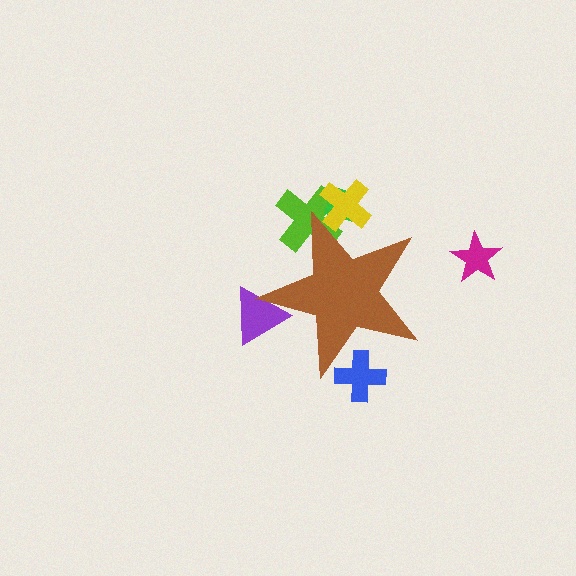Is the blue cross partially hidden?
Yes, the blue cross is partially hidden behind the brown star.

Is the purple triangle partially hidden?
Yes, the purple triangle is partially hidden behind the brown star.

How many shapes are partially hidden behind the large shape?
5 shapes are partially hidden.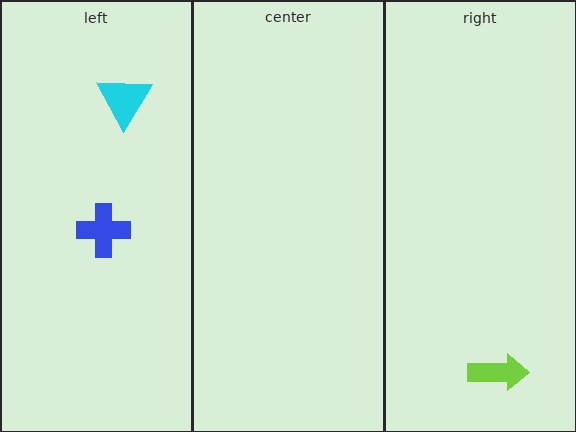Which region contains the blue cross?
The left region.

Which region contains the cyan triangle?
The left region.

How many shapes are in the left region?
2.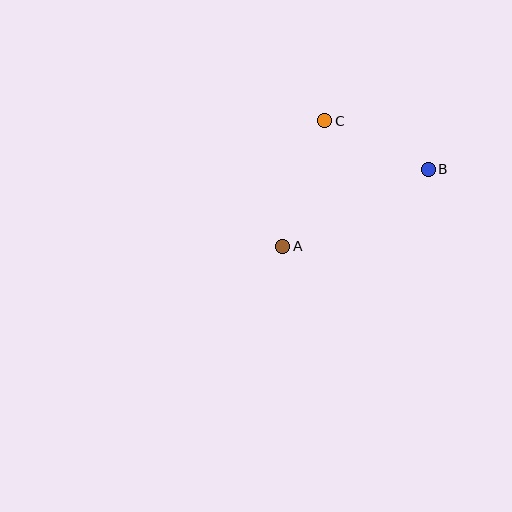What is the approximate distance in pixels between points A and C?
The distance between A and C is approximately 132 pixels.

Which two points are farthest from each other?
Points A and B are farthest from each other.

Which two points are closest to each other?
Points B and C are closest to each other.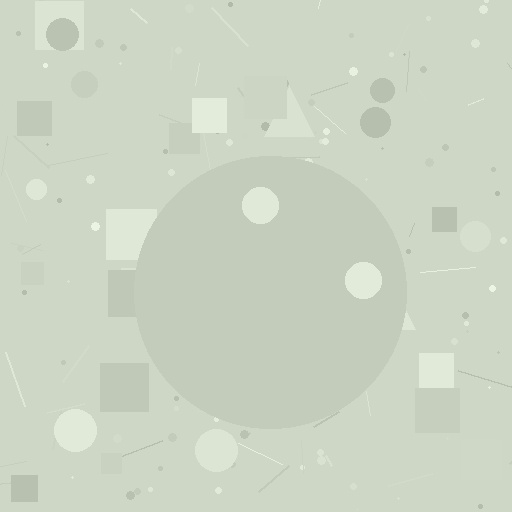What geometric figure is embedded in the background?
A circle is embedded in the background.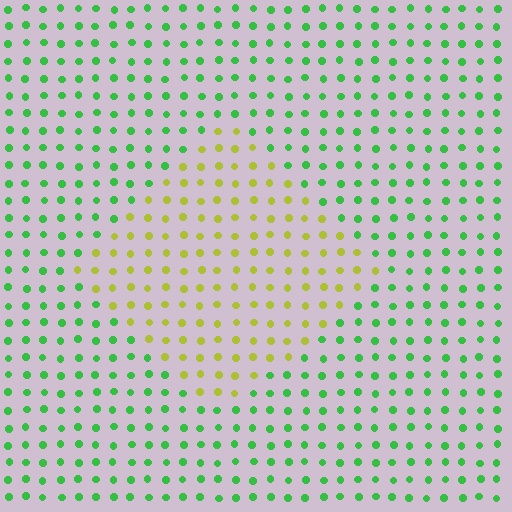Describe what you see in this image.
The image is filled with small green elements in a uniform arrangement. A diamond-shaped region is visible where the elements are tinted to a slightly different hue, forming a subtle color boundary.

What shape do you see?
I see a diamond.